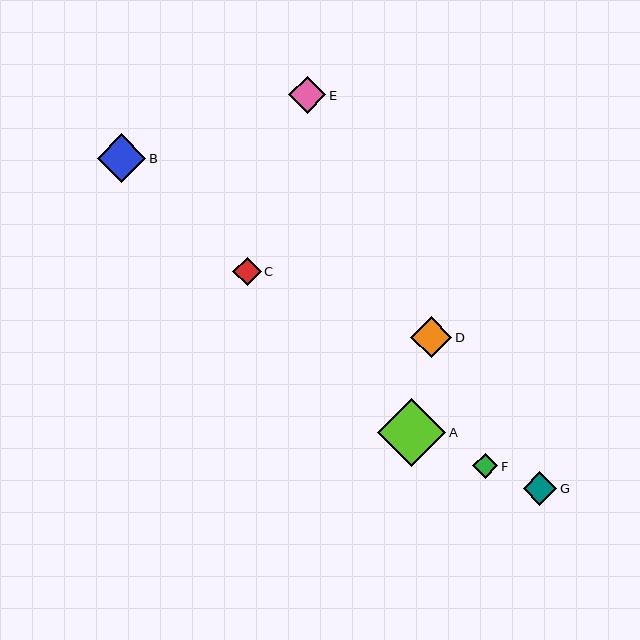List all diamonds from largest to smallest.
From largest to smallest: A, B, D, E, G, C, F.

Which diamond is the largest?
Diamond A is the largest with a size of approximately 68 pixels.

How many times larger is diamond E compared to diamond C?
Diamond E is approximately 1.3 times the size of diamond C.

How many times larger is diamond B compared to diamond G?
Diamond B is approximately 1.4 times the size of diamond G.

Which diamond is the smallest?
Diamond F is the smallest with a size of approximately 25 pixels.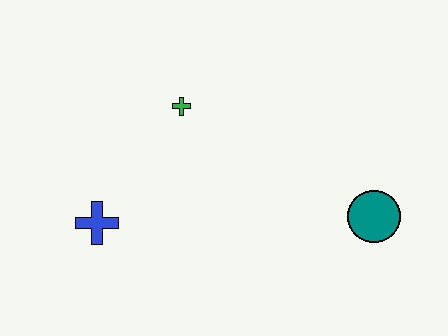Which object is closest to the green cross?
The blue cross is closest to the green cross.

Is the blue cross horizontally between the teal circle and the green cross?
No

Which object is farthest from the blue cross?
The teal circle is farthest from the blue cross.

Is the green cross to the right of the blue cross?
Yes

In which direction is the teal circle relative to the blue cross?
The teal circle is to the right of the blue cross.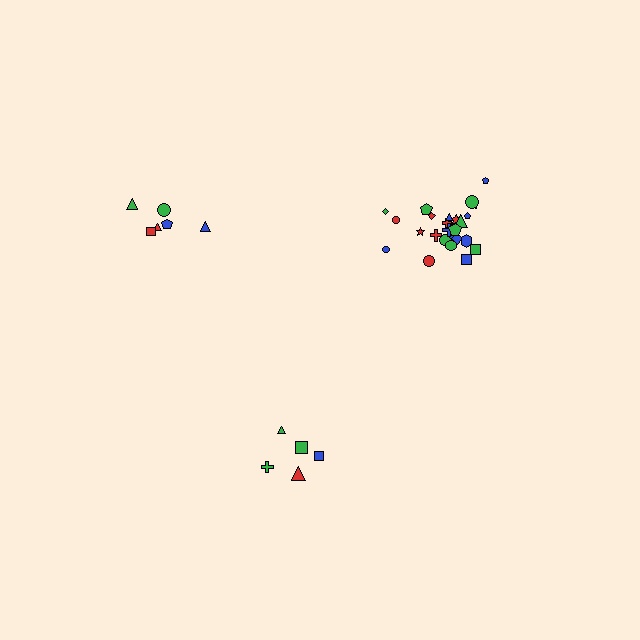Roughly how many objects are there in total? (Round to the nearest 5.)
Roughly 35 objects in total.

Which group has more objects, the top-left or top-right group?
The top-right group.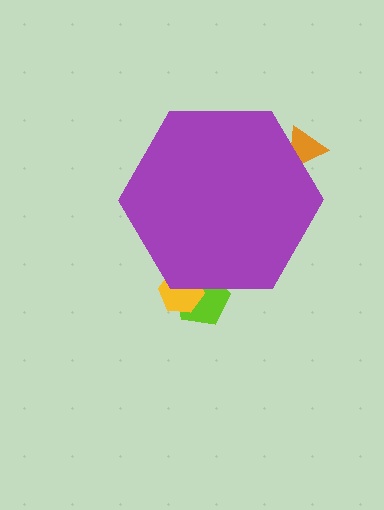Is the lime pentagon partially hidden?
Yes, the lime pentagon is partially hidden behind the purple hexagon.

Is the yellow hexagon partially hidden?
Yes, the yellow hexagon is partially hidden behind the purple hexagon.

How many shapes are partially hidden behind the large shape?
3 shapes are partially hidden.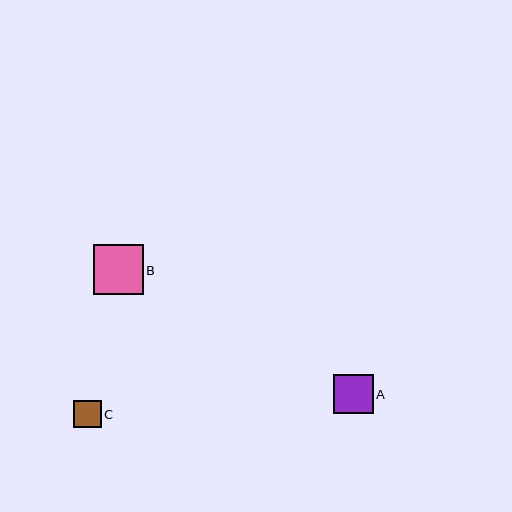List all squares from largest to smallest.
From largest to smallest: B, A, C.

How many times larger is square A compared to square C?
Square A is approximately 1.4 times the size of square C.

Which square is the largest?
Square B is the largest with a size of approximately 50 pixels.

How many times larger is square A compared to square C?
Square A is approximately 1.4 times the size of square C.